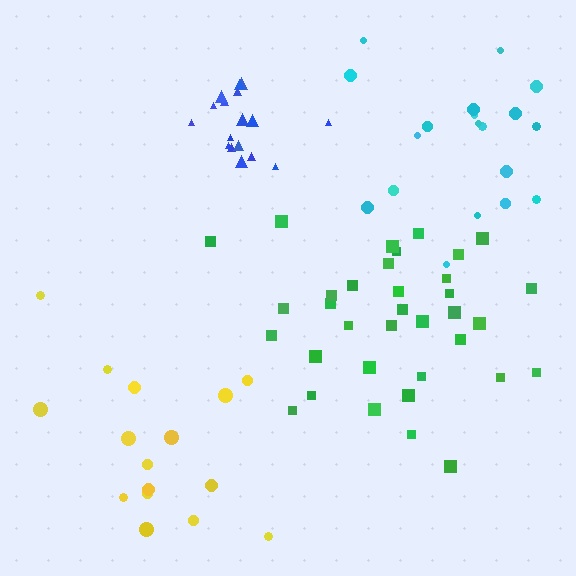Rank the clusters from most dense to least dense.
blue, green, cyan, yellow.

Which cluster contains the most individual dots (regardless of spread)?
Green (35).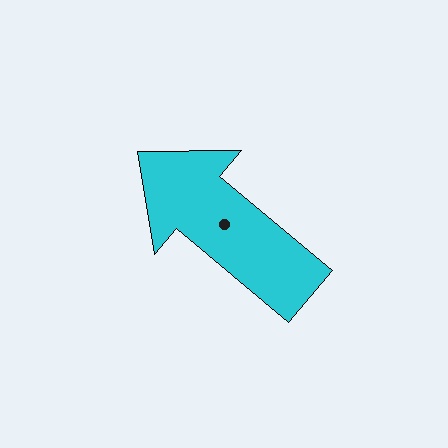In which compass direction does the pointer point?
Northwest.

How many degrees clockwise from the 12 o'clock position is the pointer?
Approximately 310 degrees.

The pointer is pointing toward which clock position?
Roughly 10 o'clock.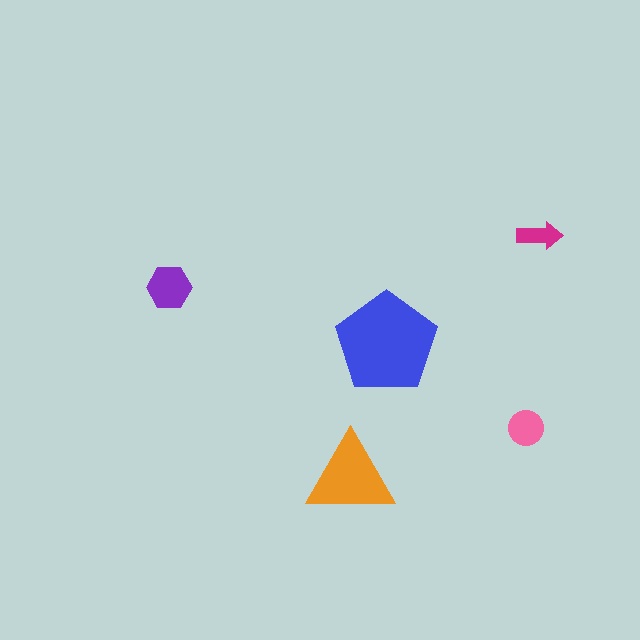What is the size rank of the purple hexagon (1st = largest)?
3rd.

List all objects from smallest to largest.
The magenta arrow, the pink circle, the purple hexagon, the orange triangle, the blue pentagon.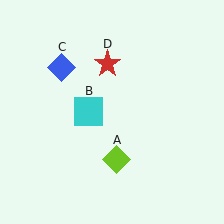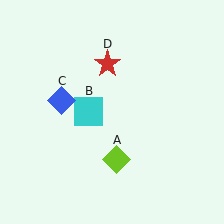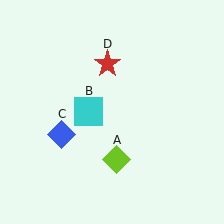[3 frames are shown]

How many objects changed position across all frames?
1 object changed position: blue diamond (object C).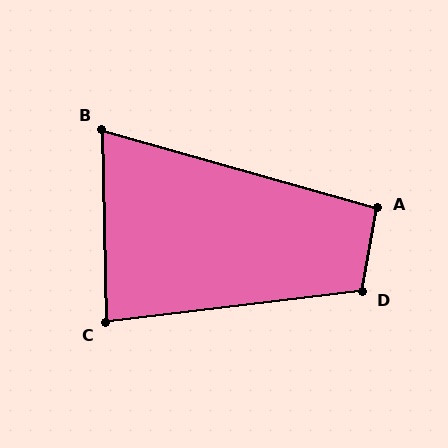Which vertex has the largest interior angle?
D, at approximately 107 degrees.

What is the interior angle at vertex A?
Approximately 96 degrees (obtuse).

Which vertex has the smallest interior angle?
B, at approximately 73 degrees.